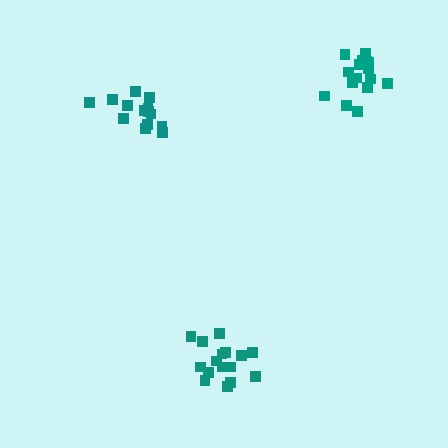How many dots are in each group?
Group 1: 16 dots, Group 2: 14 dots, Group 3: 16 dots (46 total).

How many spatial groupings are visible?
There are 3 spatial groupings.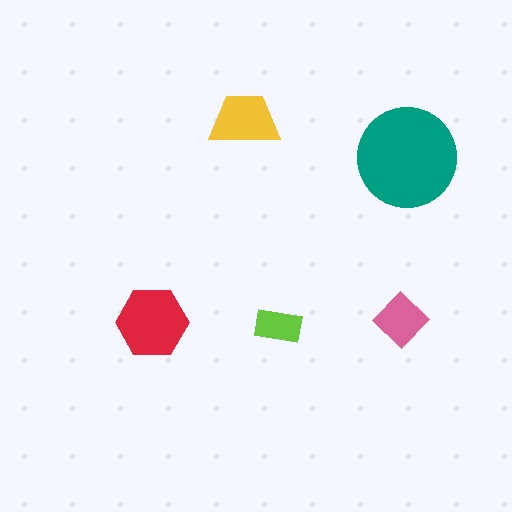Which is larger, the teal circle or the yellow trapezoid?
The teal circle.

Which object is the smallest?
The lime rectangle.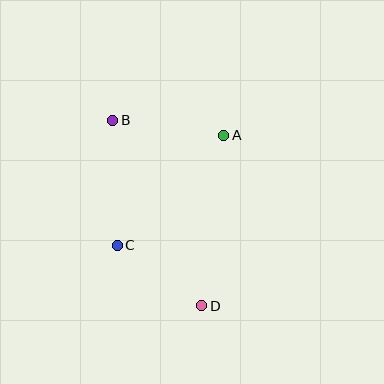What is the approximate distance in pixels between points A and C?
The distance between A and C is approximately 153 pixels.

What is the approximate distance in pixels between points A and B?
The distance between A and B is approximately 112 pixels.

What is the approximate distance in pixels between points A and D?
The distance between A and D is approximately 172 pixels.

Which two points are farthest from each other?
Points B and D are farthest from each other.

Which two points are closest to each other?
Points C and D are closest to each other.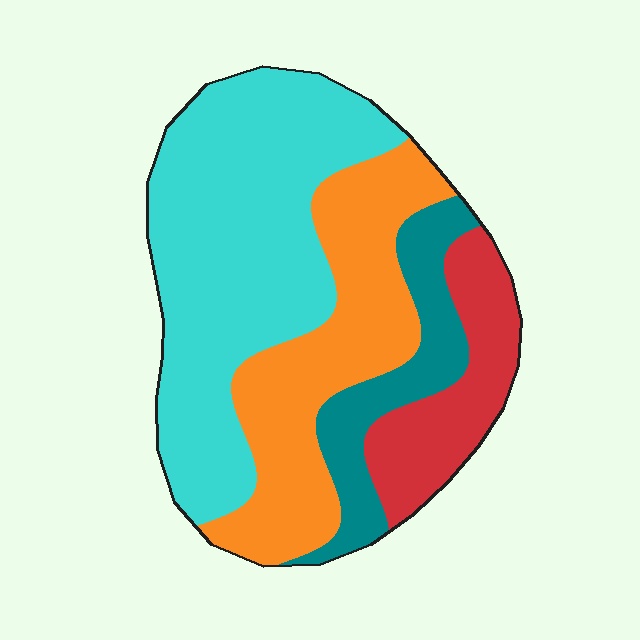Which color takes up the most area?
Cyan, at roughly 45%.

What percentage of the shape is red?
Red takes up less than a sixth of the shape.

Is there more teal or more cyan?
Cyan.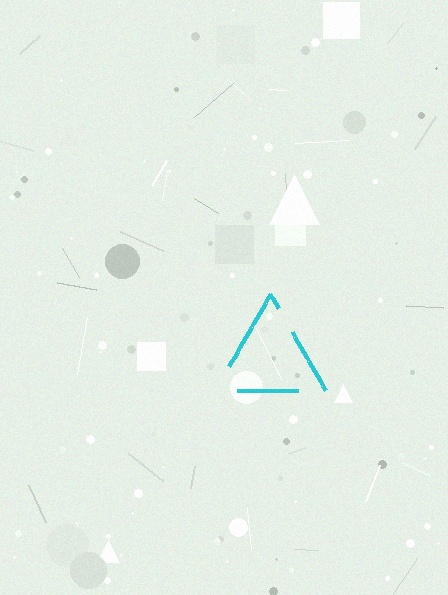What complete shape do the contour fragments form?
The contour fragments form a triangle.